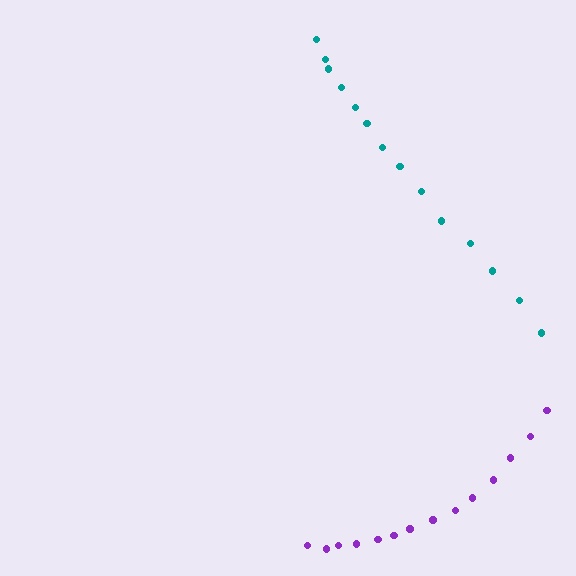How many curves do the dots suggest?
There are 2 distinct paths.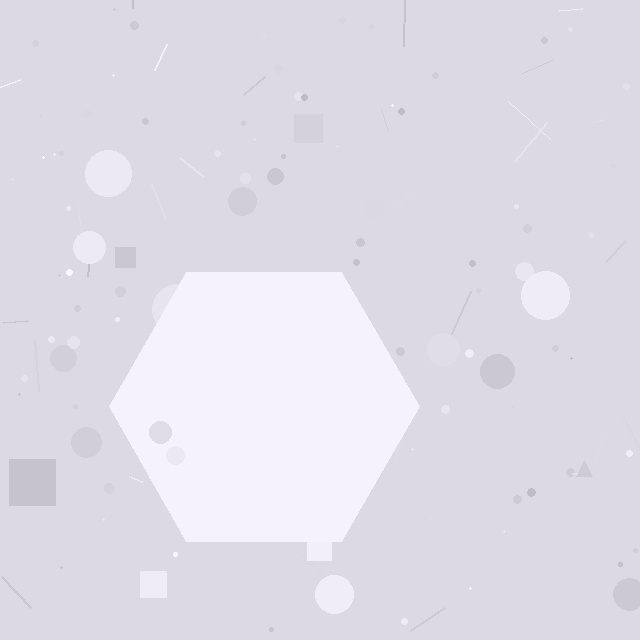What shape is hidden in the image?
A hexagon is hidden in the image.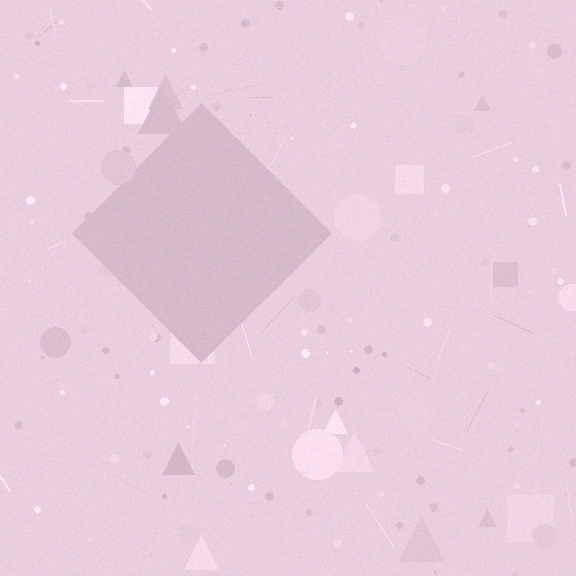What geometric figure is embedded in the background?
A diamond is embedded in the background.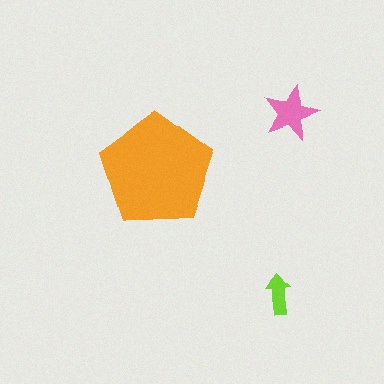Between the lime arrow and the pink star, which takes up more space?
The pink star.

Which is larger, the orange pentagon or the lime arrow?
The orange pentagon.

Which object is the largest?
The orange pentagon.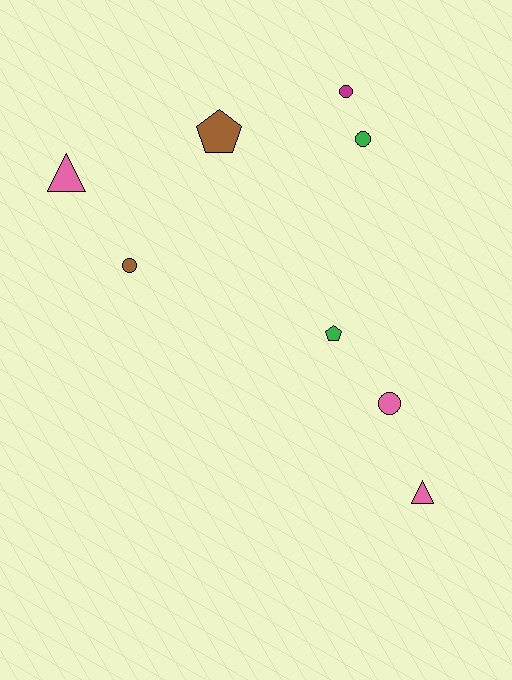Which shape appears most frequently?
Circle, with 4 objects.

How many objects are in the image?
There are 8 objects.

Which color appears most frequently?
Pink, with 3 objects.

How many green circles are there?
There is 1 green circle.